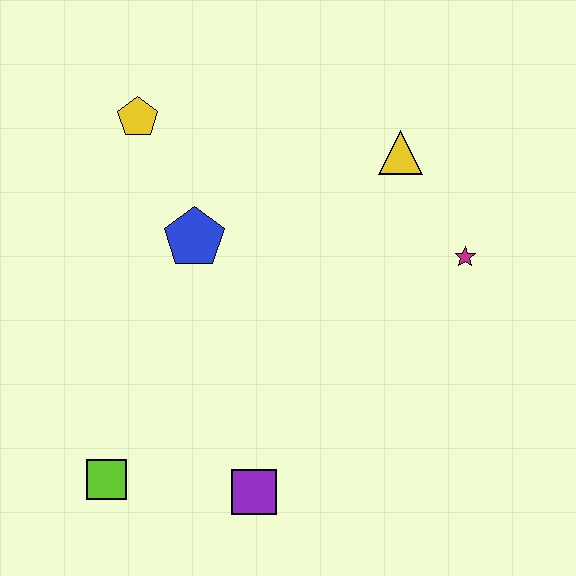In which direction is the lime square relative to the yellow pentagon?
The lime square is below the yellow pentagon.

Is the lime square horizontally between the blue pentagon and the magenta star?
No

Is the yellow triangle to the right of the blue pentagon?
Yes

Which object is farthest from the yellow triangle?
The lime square is farthest from the yellow triangle.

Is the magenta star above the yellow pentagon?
No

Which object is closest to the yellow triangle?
The magenta star is closest to the yellow triangle.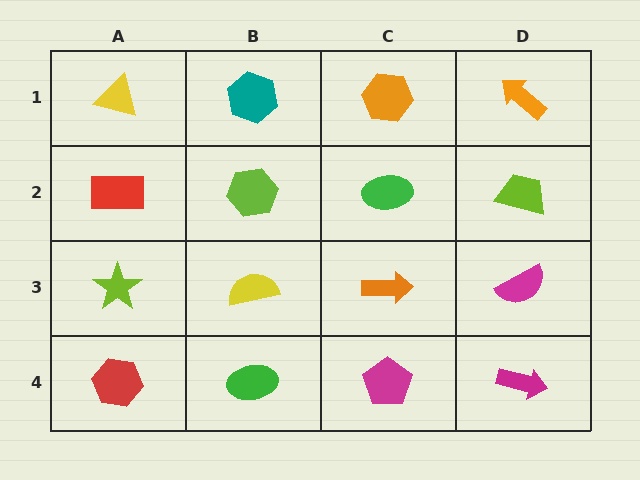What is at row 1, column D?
An orange arrow.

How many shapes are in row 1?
4 shapes.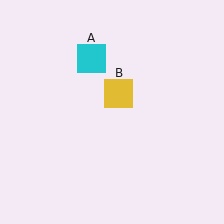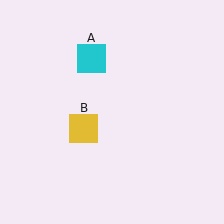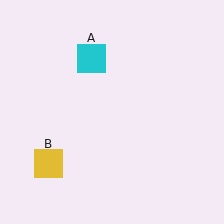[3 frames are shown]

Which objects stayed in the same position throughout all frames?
Cyan square (object A) remained stationary.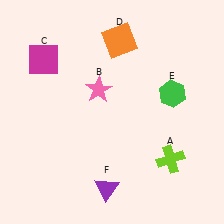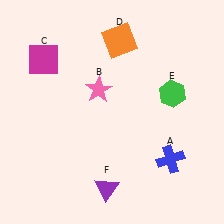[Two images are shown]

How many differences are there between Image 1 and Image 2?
There is 1 difference between the two images.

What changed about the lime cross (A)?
In Image 1, A is lime. In Image 2, it changed to blue.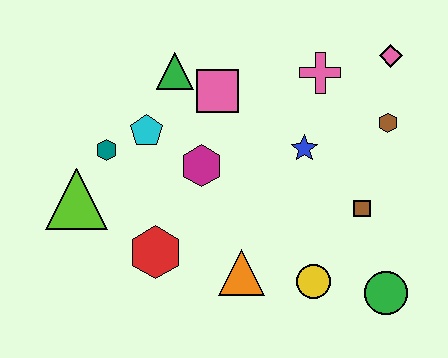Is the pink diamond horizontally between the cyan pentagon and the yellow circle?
No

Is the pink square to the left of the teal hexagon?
No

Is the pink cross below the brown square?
No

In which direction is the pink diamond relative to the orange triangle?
The pink diamond is above the orange triangle.